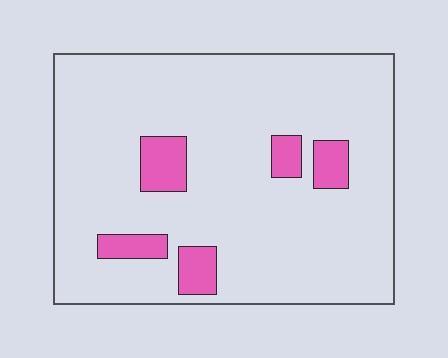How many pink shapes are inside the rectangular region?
5.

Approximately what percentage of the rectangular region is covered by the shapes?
Approximately 10%.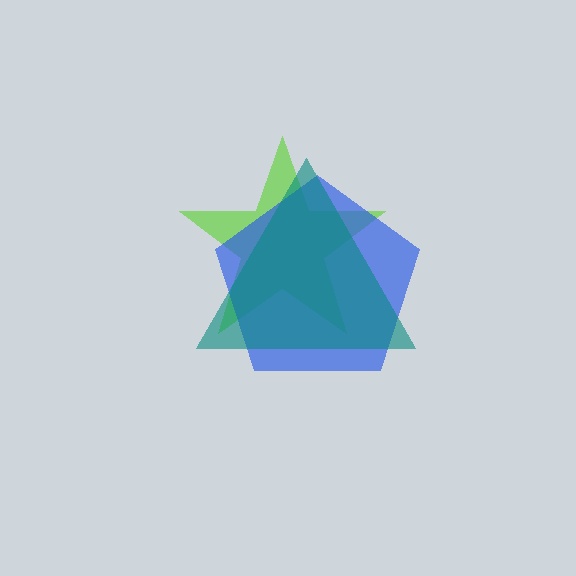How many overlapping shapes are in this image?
There are 3 overlapping shapes in the image.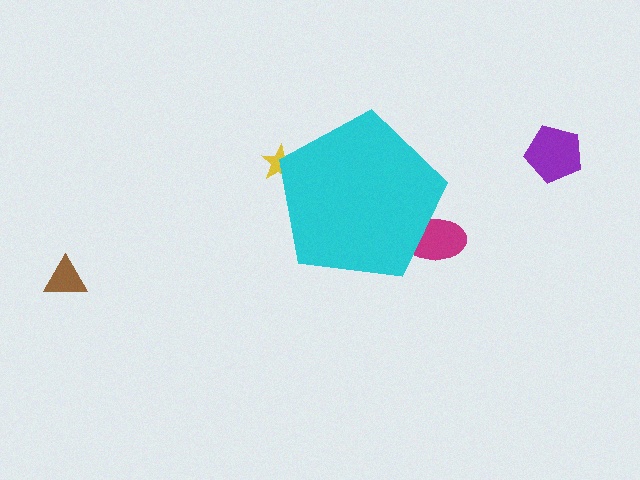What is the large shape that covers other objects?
A cyan pentagon.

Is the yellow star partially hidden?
Yes, the yellow star is partially hidden behind the cyan pentagon.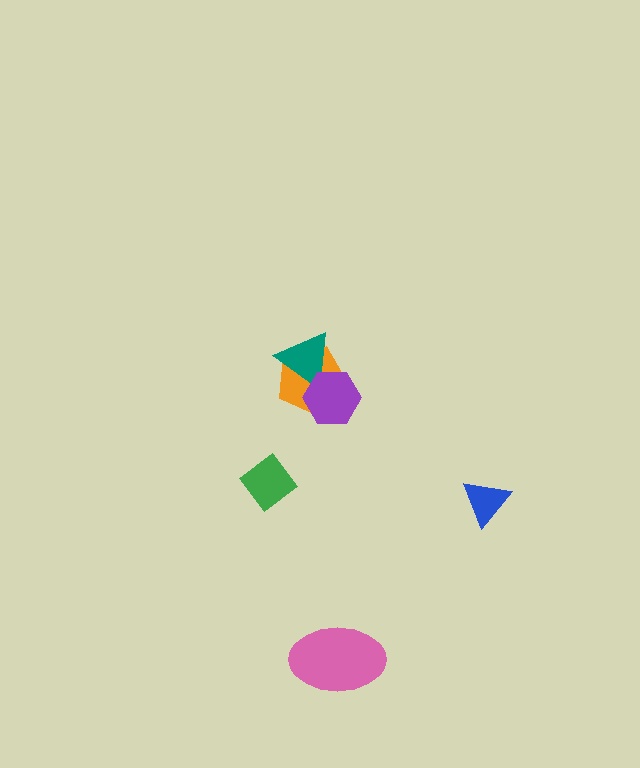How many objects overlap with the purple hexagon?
2 objects overlap with the purple hexagon.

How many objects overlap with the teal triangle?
2 objects overlap with the teal triangle.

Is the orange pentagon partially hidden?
Yes, it is partially covered by another shape.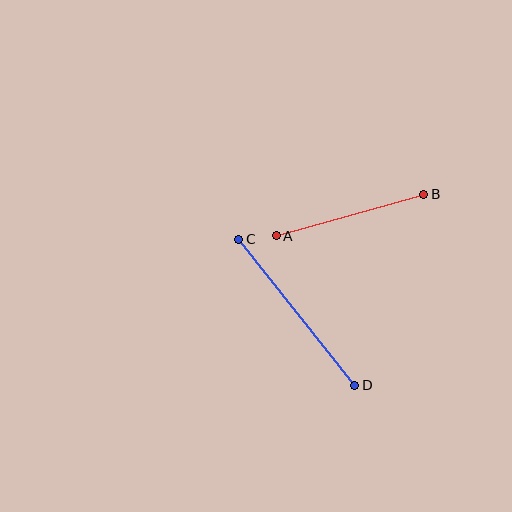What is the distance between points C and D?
The distance is approximately 187 pixels.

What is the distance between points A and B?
The distance is approximately 153 pixels.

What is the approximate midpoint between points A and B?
The midpoint is at approximately (350, 215) pixels.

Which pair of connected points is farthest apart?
Points C and D are farthest apart.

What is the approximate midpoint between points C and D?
The midpoint is at approximately (297, 312) pixels.